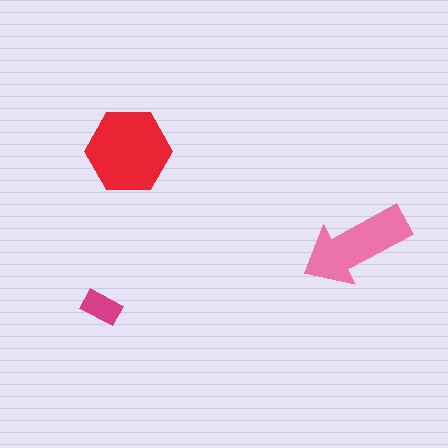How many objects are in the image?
There are 3 objects in the image.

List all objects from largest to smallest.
The red hexagon, the pink arrow, the magenta rectangle.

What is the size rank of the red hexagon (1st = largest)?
1st.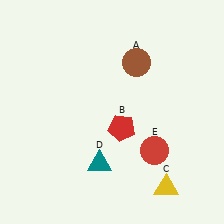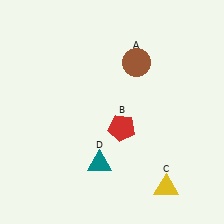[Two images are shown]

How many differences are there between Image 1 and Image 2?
There is 1 difference between the two images.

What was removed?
The red circle (E) was removed in Image 2.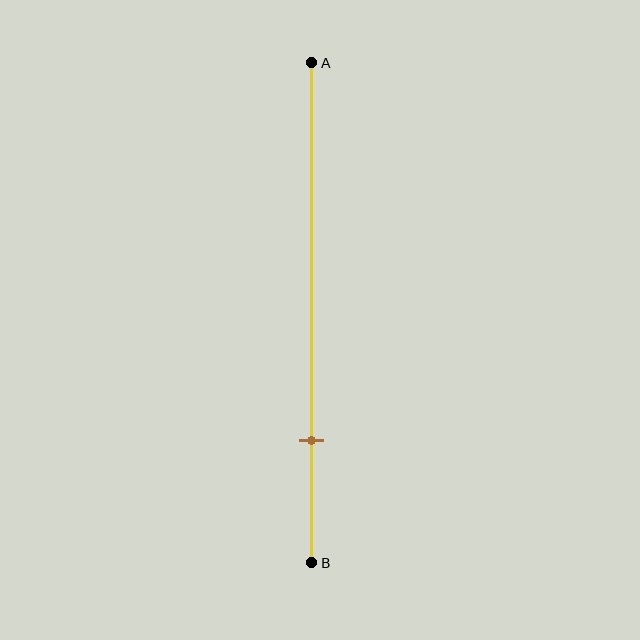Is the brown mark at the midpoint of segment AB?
No, the mark is at about 75% from A, not at the 50% midpoint.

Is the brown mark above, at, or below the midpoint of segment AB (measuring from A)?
The brown mark is below the midpoint of segment AB.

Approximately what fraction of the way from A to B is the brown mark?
The brown mark is approximately 75% of the way from A to B.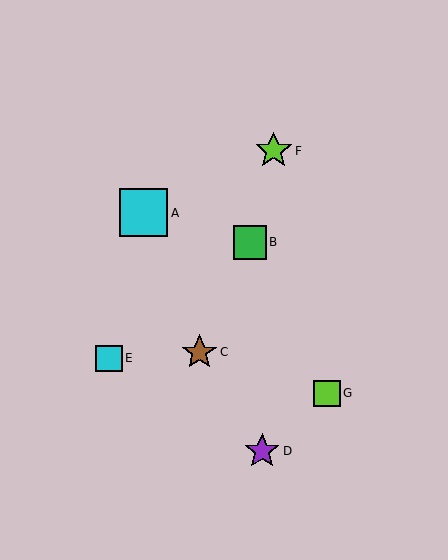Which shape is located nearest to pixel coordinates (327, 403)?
The lime square (labeled G) at (327, 393) is nearest to that location.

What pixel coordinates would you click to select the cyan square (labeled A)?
Click at (143, 213) to select the cyan square A.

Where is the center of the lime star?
The center of the lime star is at (274, 151).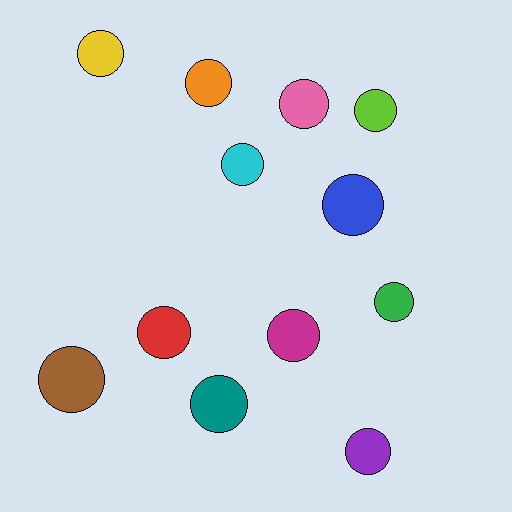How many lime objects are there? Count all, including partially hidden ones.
There is 1 lime object.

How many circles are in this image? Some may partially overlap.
There are 12 circles.